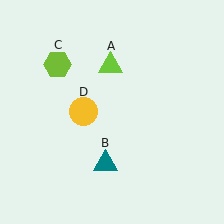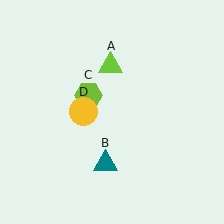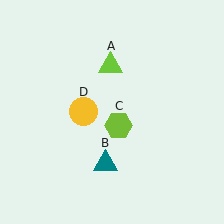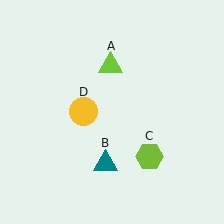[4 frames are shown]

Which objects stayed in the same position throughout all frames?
Lime triangle (object A) and teal triangle (object B) and yellow circle (object D) remained stationary.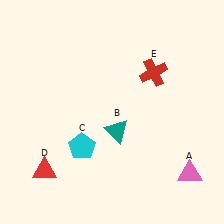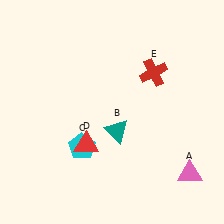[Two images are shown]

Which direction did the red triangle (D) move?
The red triangle (D) moved right.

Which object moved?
The red triangle (D) moved right.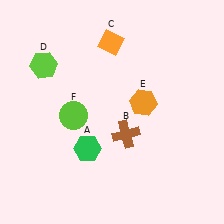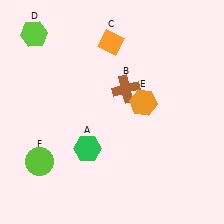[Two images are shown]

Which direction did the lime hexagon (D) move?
The lime hexagon (D) moved up.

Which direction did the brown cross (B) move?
The brown cross (B) moved up.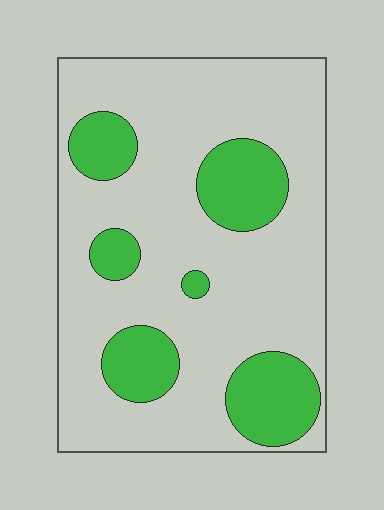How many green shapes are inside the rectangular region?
6.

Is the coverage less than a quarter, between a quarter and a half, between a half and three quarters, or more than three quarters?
Less than a quarter.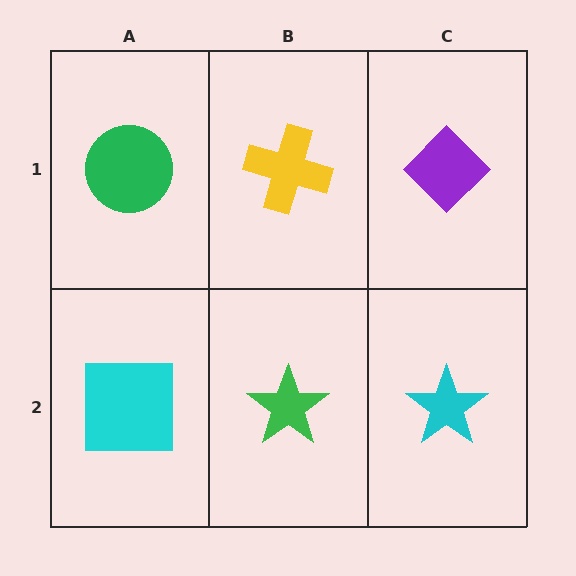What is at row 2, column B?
A green star.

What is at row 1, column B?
A yellow cross.